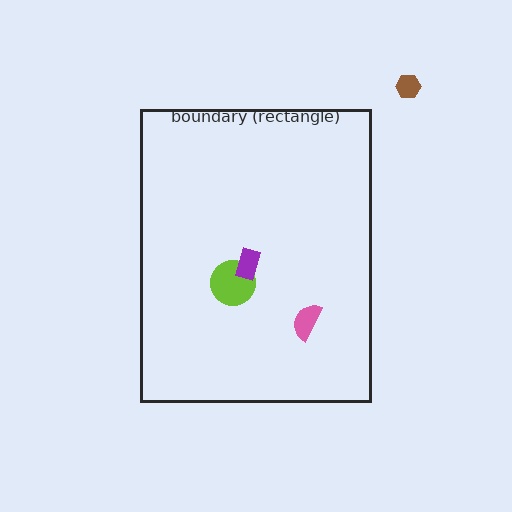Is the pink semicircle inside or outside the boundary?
Inside.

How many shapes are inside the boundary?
3 inside, 1 outside.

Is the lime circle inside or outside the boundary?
Inside.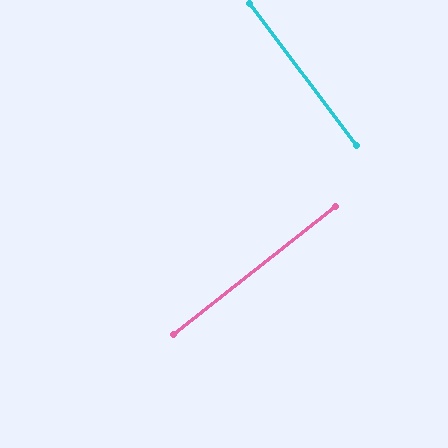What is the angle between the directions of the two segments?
Approximately 89 degrees.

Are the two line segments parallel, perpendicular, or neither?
Perpendicular — they meet at approximately 89°.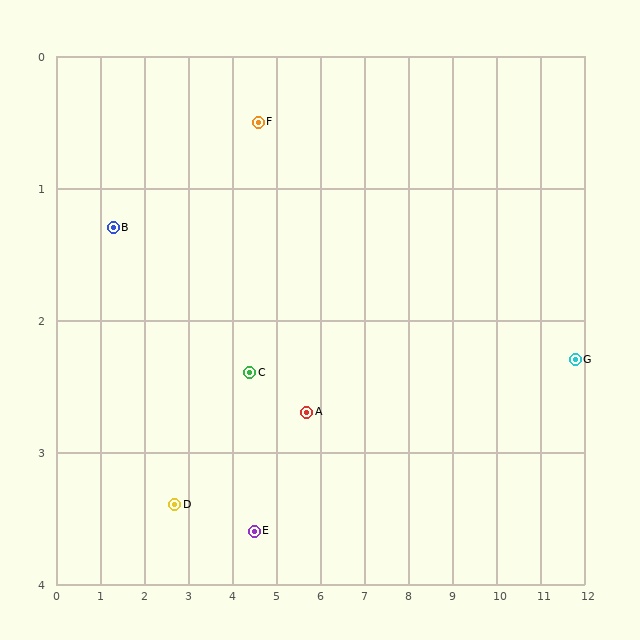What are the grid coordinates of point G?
Point G is at approximately (11.8, 2.3).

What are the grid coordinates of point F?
Point F is at approximately (4.6, 0.5).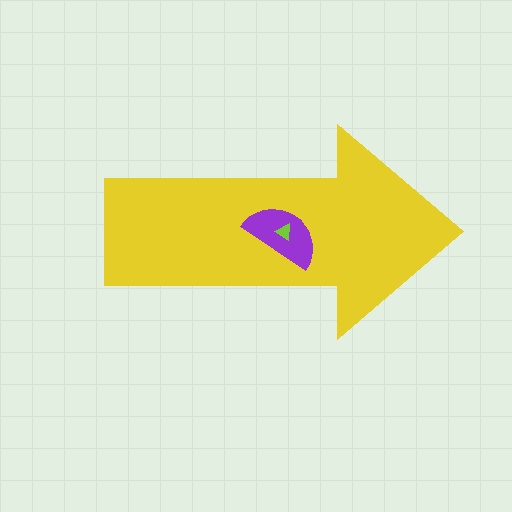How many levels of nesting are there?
3.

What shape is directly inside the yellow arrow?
The purple semicircle.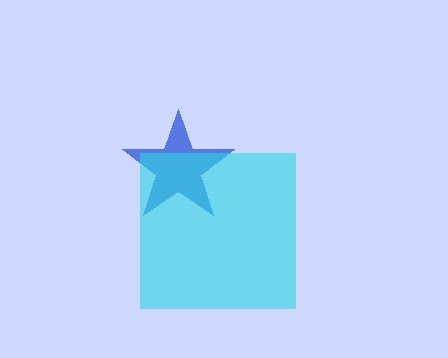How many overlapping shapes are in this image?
There are 2 overlapping shapes in the image.